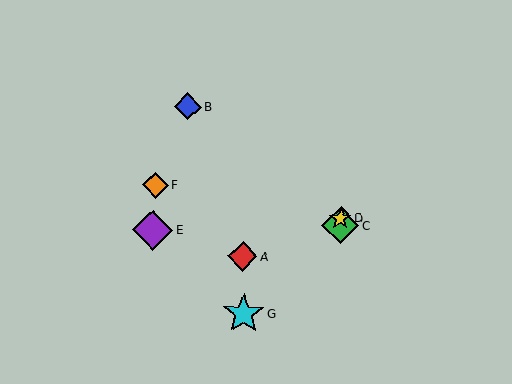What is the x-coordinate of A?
Object A is at x≈243.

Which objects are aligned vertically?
Objects C, D are aligned vertically.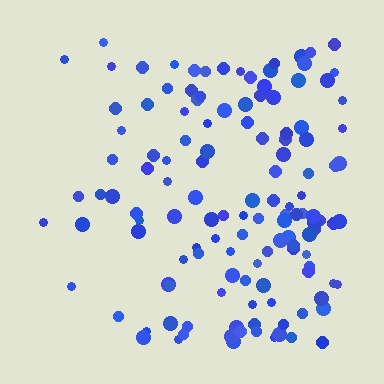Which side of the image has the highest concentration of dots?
The right.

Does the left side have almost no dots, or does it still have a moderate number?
Still a moderate number, just noticeably fewer than the right.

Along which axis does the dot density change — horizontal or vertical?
Horizontal.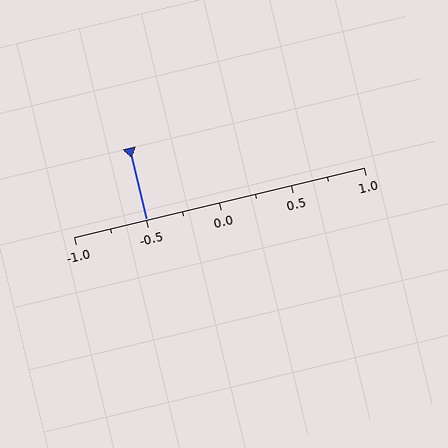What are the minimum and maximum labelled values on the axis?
The axis runs from -1.0 to 1.0.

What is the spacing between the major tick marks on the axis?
The major ticks are spaced 0.5 apart.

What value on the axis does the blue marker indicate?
The marker indicates approximately -0.5.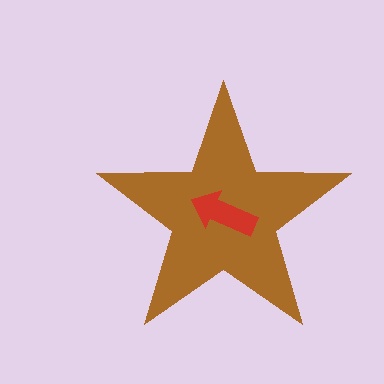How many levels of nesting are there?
2.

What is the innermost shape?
The red arrow.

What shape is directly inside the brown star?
The red arrow.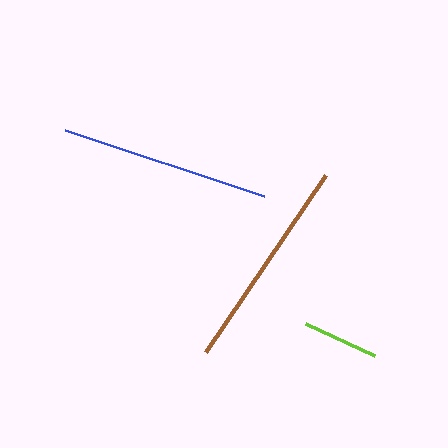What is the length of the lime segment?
The lime segment is approximately 76 pixels long.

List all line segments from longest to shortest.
From longest to shortest: brown, blue, lime.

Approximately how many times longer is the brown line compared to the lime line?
The brown line is approximately 2.8 times the length of the lime line.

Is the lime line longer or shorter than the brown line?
The brown line is longer than the lime line.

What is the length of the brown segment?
The brown segment is approximately 214 pixels long.